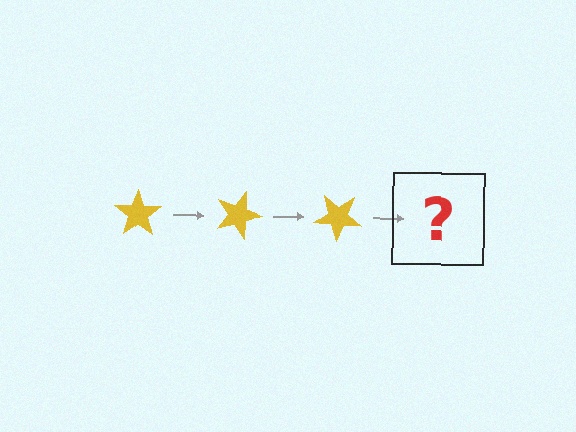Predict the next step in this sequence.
The next step is a yellow star rotated 60 degrees.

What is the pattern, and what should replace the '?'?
The pattern is that the star rotates 20 degrees each step. The '?' should be a yellow star rotated 60 degrees.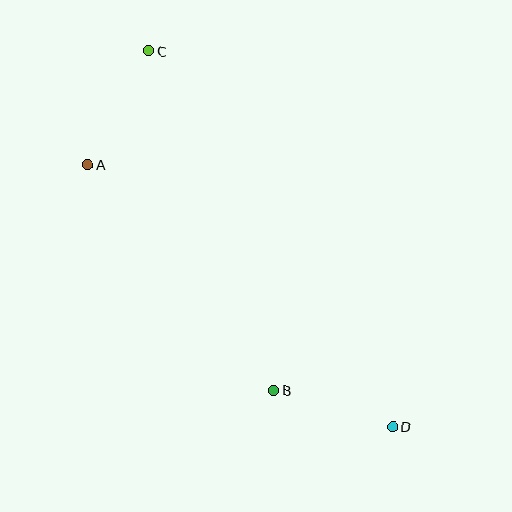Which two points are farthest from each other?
Points C and D are farthest from each other.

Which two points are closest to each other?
Points B and D are closest to each other.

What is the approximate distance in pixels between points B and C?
The distance between B and C is approximately 361 pixels.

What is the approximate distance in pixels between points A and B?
The distance between A and B is approximately 292 pixels.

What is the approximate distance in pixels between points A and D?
The distance between A and D is approximately 402 pixels.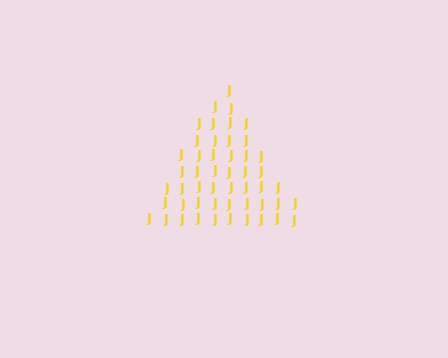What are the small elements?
The small elements are letter J's.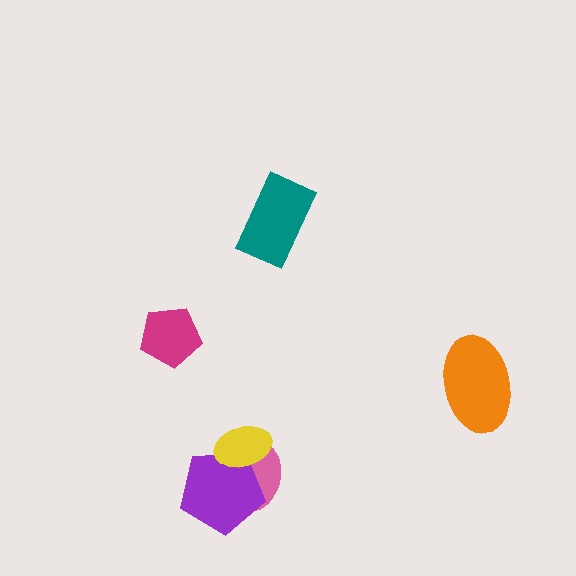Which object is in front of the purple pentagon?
The yellow ellipse is in front of the purple pentagon.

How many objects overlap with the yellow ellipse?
2 objects overlap with the yellow ellipse.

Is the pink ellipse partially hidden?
Yes, it is partially covered by another shape.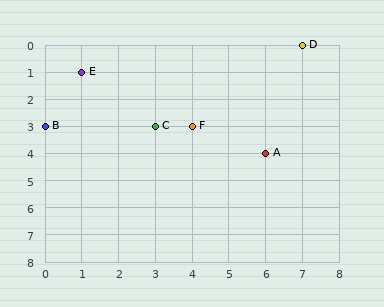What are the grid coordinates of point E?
Point E is at grid coordinates (1, 1).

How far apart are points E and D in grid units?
Points E and D are 6 columns and 1 row apart (about 6.1 grid units diagonally).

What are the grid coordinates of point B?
Point B is at grid coordinates (0, 3).